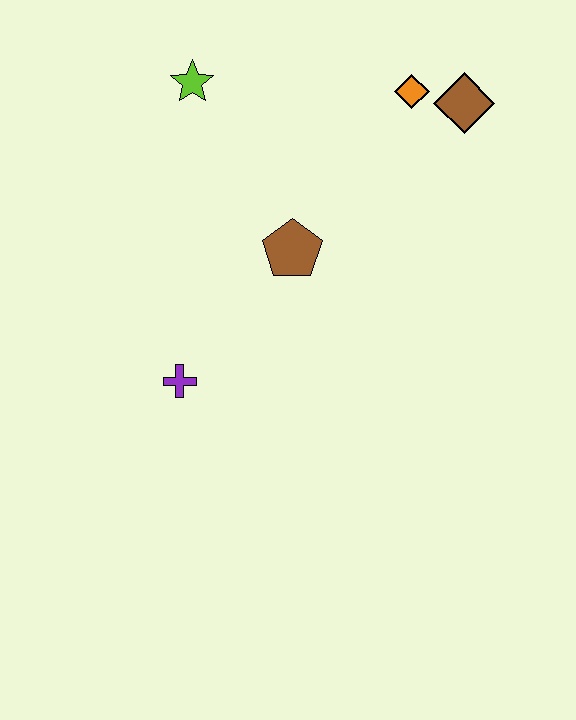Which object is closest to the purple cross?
The brown pentagon is closest to the purple cross.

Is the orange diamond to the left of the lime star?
No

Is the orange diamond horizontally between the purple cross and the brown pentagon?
No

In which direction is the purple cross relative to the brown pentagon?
The purple cross is below the brown pentagon.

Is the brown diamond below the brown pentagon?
No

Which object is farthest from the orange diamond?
The purple cross is farthest from the orange diamond.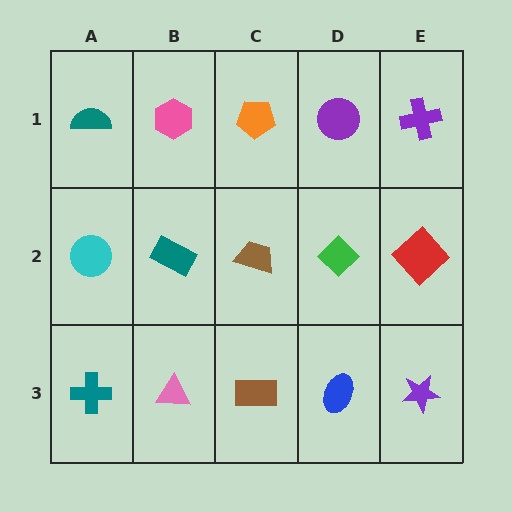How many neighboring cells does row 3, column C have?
3.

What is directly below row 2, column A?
A teal cross.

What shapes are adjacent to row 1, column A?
A cyan circle (row 2, column A), a pink hexagon (row 1, column B).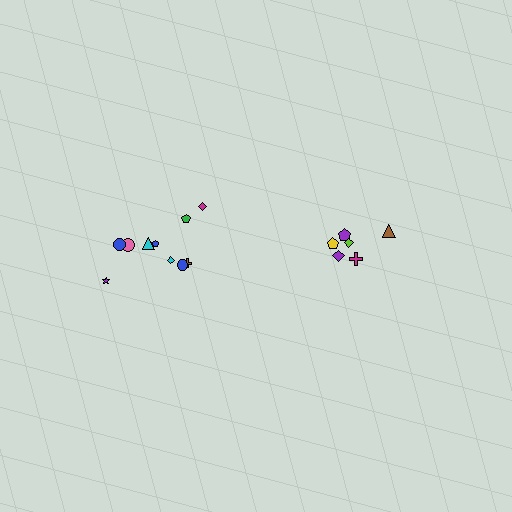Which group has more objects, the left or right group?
The left group.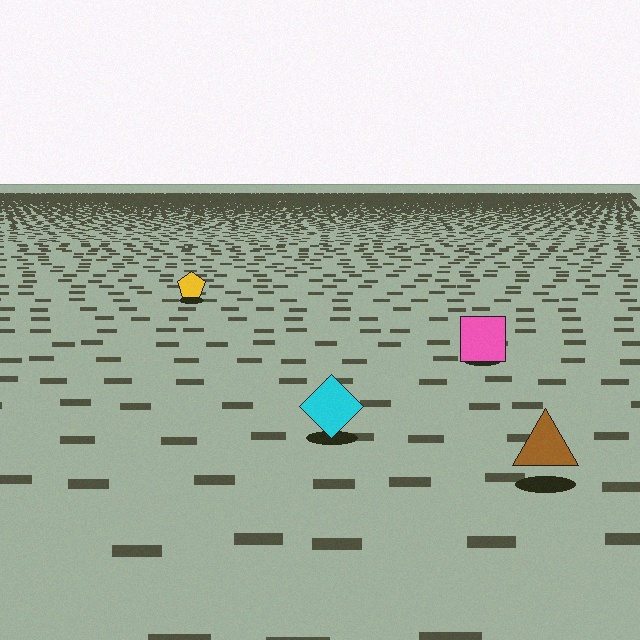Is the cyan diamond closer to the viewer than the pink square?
Yes. The cyan diamond is closer — you can tell from the texture gradient: the ground texture is coarser near it.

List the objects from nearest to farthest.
From nearest to farthest: the brown triangle, the cyan diamond, the pink square, the yellow pentagon.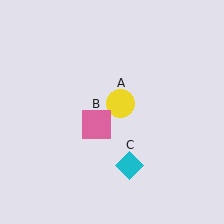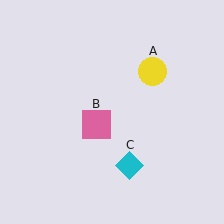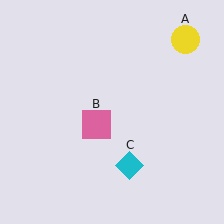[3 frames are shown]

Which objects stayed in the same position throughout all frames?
Pink square (object B) and cyan diamond (object C) remained stationary.